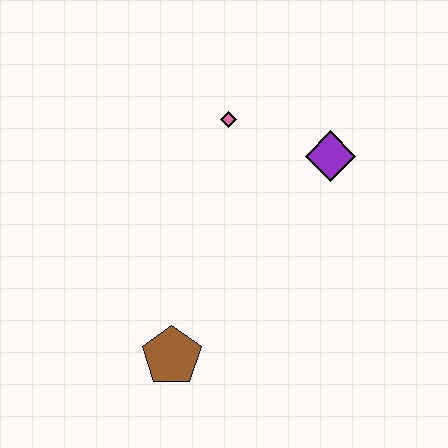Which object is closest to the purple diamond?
The pink diamond is closest to the purple diamond.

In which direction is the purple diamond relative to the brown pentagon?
The purple diamond is above the brown pentagon.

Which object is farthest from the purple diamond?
The brown pentagon is farthest from the purple diamond.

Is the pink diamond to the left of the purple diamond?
Yes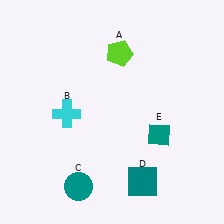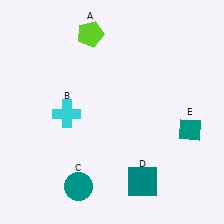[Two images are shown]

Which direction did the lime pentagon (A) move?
The lime pentagon (A) moved left.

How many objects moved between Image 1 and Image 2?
2 objects moved between the two images.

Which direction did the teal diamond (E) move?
The teal diamond (E) moved right.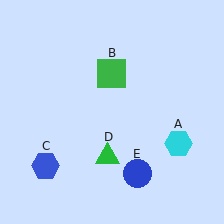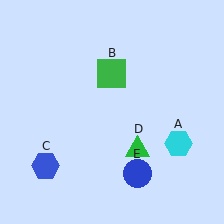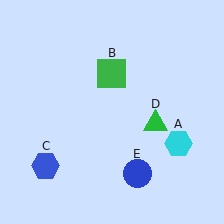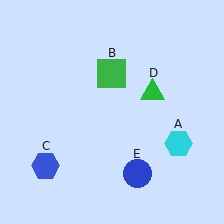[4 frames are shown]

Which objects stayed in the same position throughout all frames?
Cyan hexagon (object A) and green square (object B) and blue hexagon (object C) and blue circle (object E) remained stationary.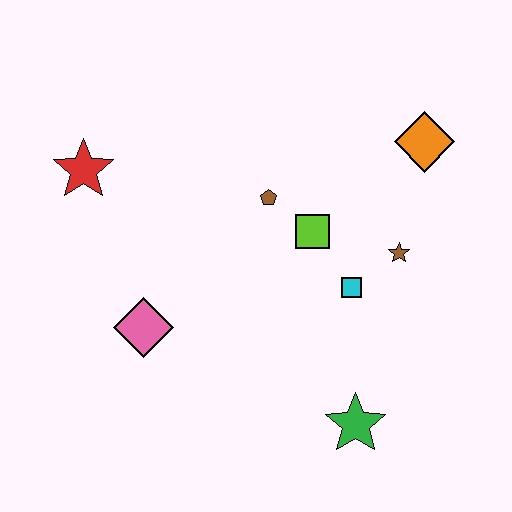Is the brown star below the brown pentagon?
Yes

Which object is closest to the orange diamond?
The brown star is closest to the orange diamond.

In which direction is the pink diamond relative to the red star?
The pink diamond is below the red star.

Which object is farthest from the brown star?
The red star is farthest from the brown star.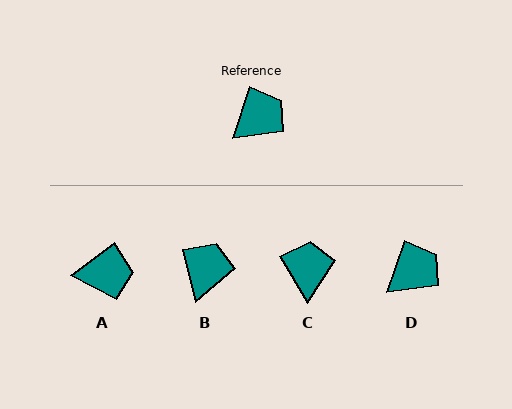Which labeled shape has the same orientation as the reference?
D.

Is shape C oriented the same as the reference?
No, it is off by about 49 degrees.